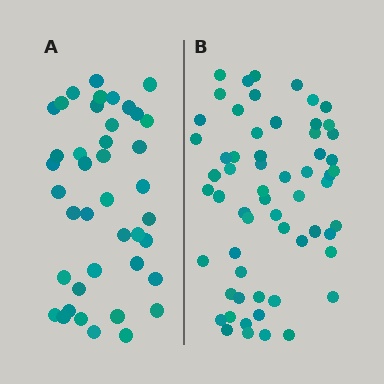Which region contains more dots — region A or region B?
Region B (the right region) has more dots.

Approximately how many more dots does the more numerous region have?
Region B has approximately 20 more dots than region A.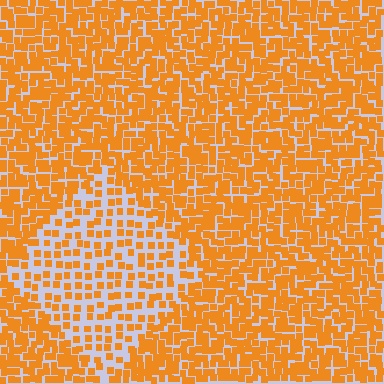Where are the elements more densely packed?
The elements are more densely packed outside the diamond boundary.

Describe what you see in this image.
The image contains small orange elements arranged at two different densities. A diamond-shaped region is visible where the elements are less densely packed than the surrounding area.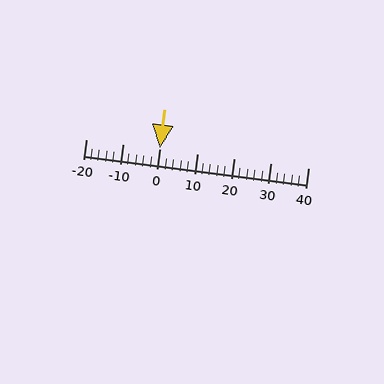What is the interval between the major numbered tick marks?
The major tick marks are spaced 10 units apart.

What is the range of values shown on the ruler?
The ruler shows values from -20 to 40.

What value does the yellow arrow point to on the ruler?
The yellow arrow points to approximately 0.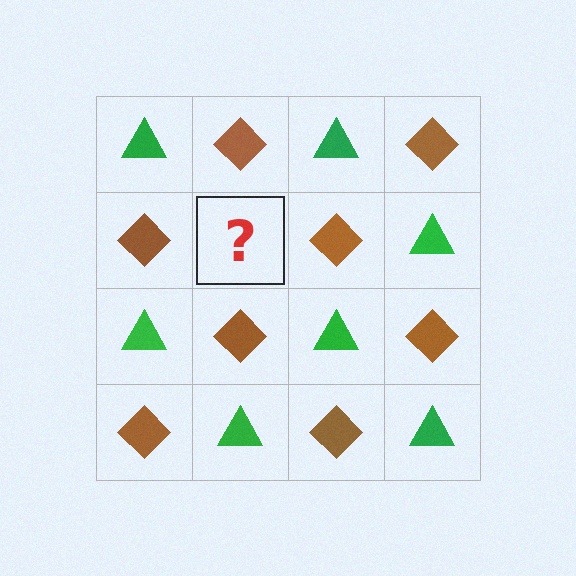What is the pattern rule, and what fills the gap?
The rule is that it alternates green triangle and brown diamond in a checkerboard pattern. The gap should be filled with a green triangle.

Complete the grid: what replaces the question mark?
The question mark should be replaced with a green triangle.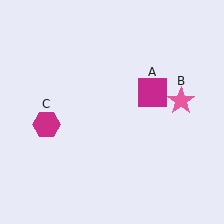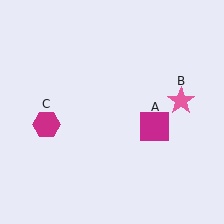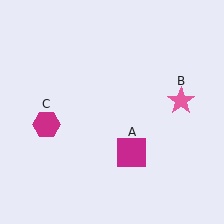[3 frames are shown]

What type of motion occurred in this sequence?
The magenta square (object A) rotated clockwise around the center of the scene.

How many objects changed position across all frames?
1 object changed position: magenta square (object A).